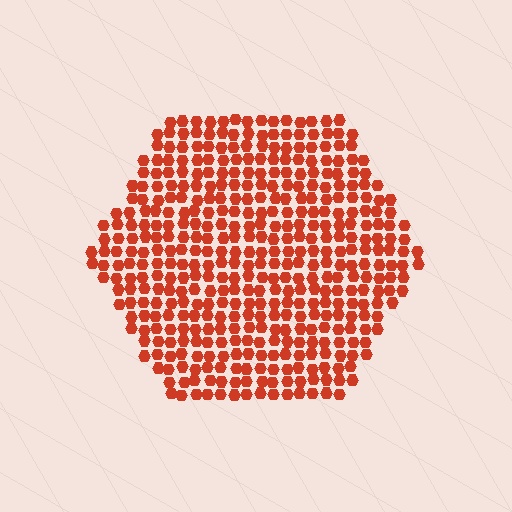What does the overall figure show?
The overall figure shows a hexagon.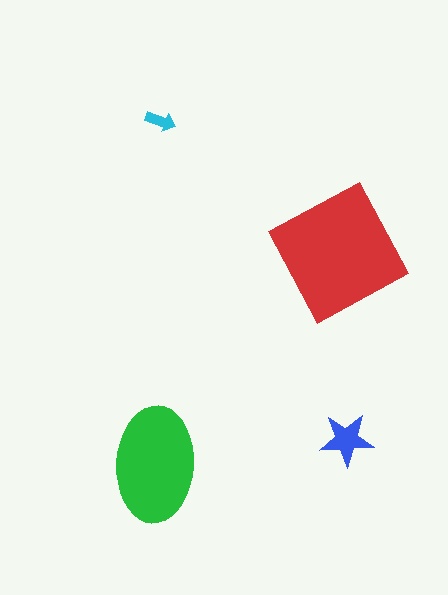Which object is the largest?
The red square.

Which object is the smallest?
The cyan arrow.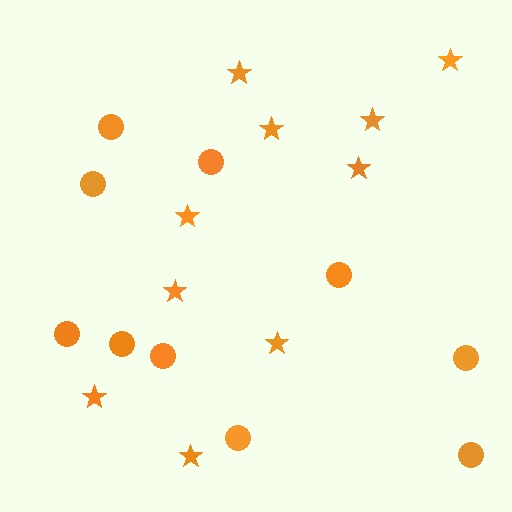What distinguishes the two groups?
There are 2 groups: one group of circles (10) and one group of stars (10).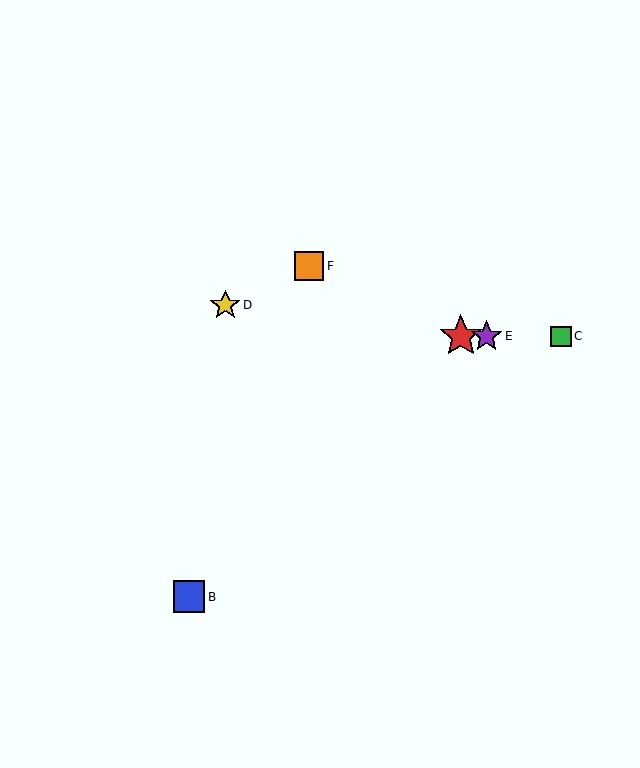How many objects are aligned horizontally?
3 objects (A, C, E) are aligned horizontally.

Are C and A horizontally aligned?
Yes, both are at y≈336.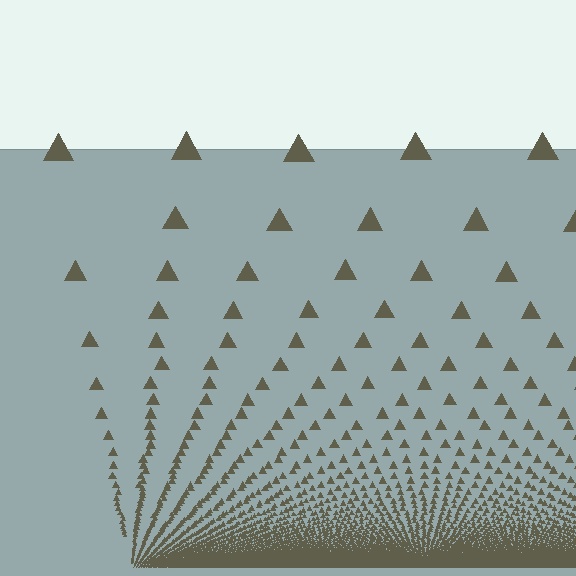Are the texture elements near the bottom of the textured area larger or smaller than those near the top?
Smaller. The gradient is inverted — elements near the bottom are smaller and denser.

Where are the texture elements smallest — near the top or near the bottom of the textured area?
Near the bottom.